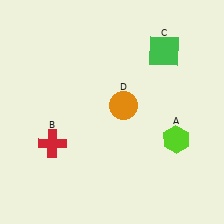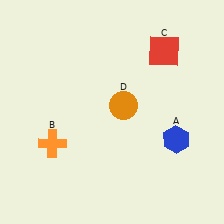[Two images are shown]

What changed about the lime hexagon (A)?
In Image 1, A is lime. In Image 2, it changed to blue.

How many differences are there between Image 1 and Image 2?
There are 3 differences between the two images.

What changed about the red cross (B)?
In Image 1, B is red. In Image 2, it changed to orange.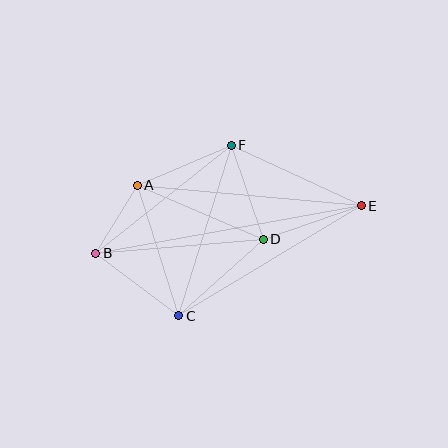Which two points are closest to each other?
Points A and B are closest to each other.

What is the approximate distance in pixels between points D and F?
The distance between D and F is approximately 99 pixels.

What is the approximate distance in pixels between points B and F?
The distance between B and F is approximately 173 pixels.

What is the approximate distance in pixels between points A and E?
The distance between A and E is approximately 225 pixels.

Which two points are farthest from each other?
Points B and E are farthest from each other.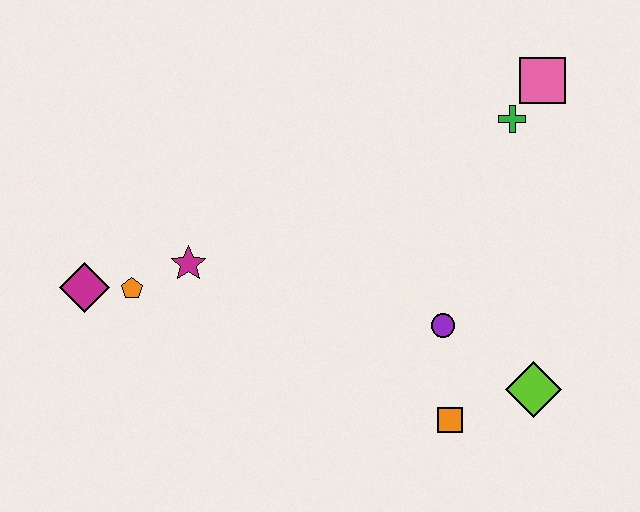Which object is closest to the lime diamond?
The orange square is closest to the lime diamond.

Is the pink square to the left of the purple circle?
No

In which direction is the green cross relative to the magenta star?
The green cross is to the right of the magenta star.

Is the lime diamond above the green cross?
No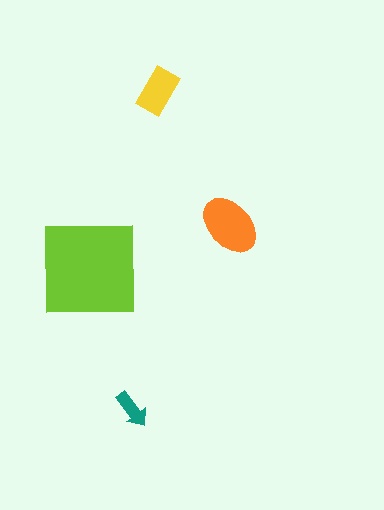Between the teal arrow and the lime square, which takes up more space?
The lime square.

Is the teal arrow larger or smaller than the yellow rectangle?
Smaller.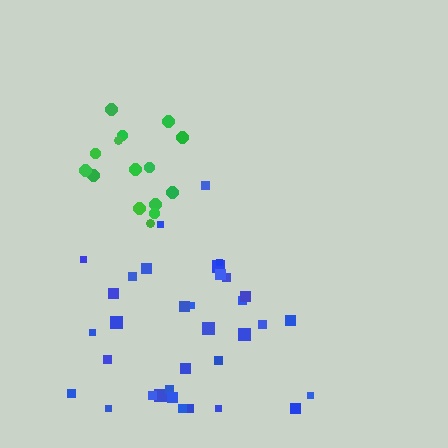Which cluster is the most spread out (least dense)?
Blue.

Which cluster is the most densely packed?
Green.